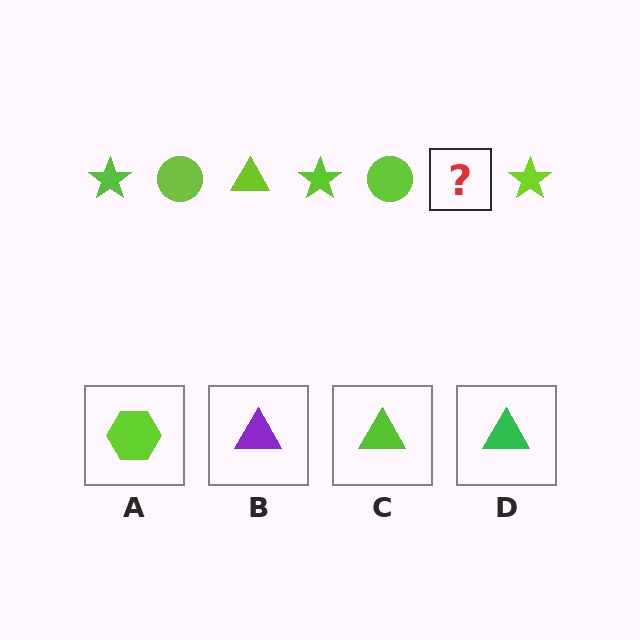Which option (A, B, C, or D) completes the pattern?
C.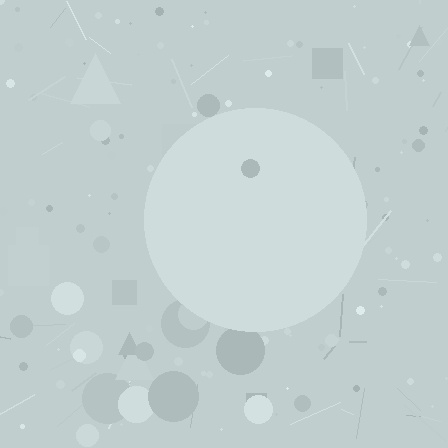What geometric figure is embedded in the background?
A circle is embedded in the background.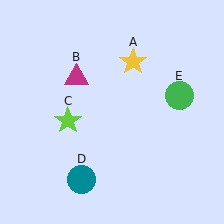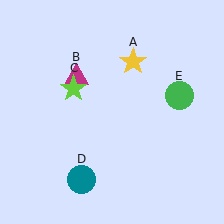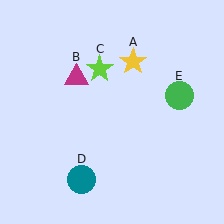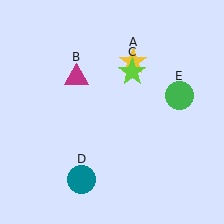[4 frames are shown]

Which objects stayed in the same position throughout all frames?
Yellow star (object A) and magenta triangle (object B) and teal circle (object D) and green circle (object E) remained stationary.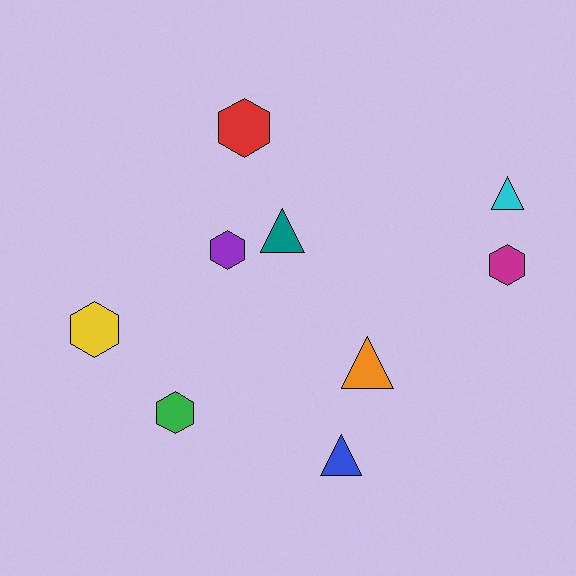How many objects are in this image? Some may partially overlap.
There are 9 objects.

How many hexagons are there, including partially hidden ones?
There are 5 hexagons.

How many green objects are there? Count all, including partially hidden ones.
There is 1 green object.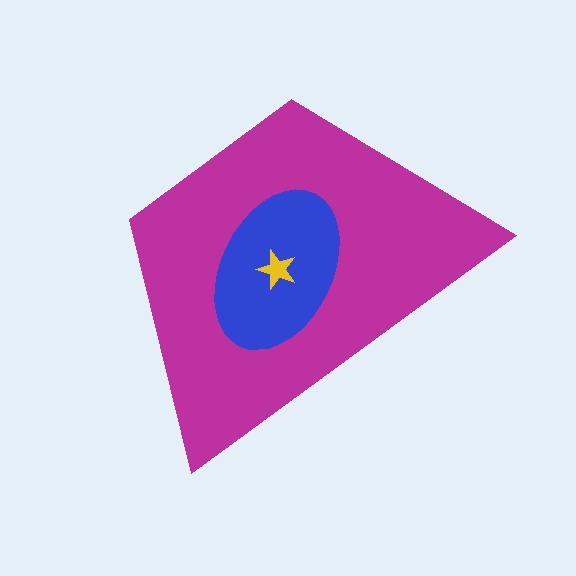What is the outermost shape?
The magenta trapezoid.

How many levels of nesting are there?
3.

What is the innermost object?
The yellow star.